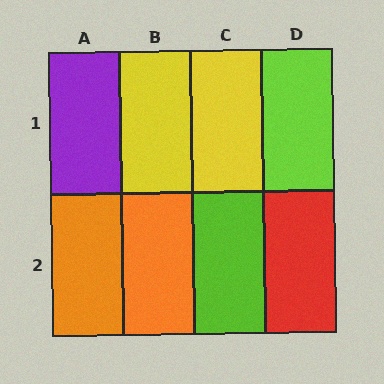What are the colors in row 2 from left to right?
Orange, orange, lime, red.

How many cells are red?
1 cell is red.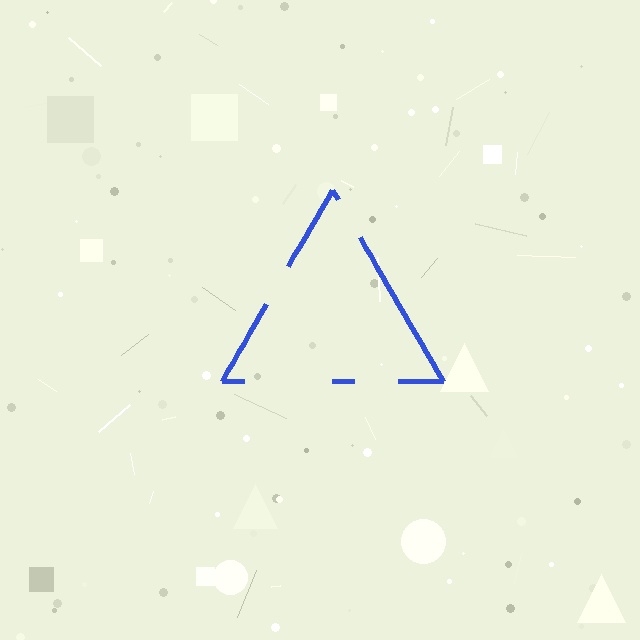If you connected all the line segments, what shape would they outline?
They would outline a triangle.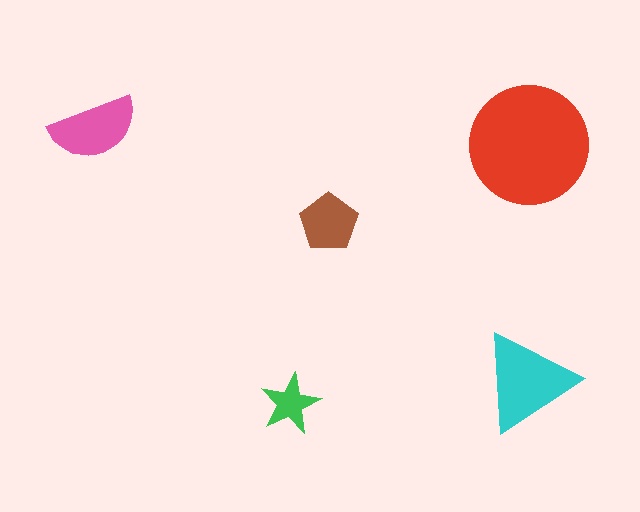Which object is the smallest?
The green star.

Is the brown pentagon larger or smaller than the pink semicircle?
Smaller.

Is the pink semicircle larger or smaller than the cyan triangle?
Smaller.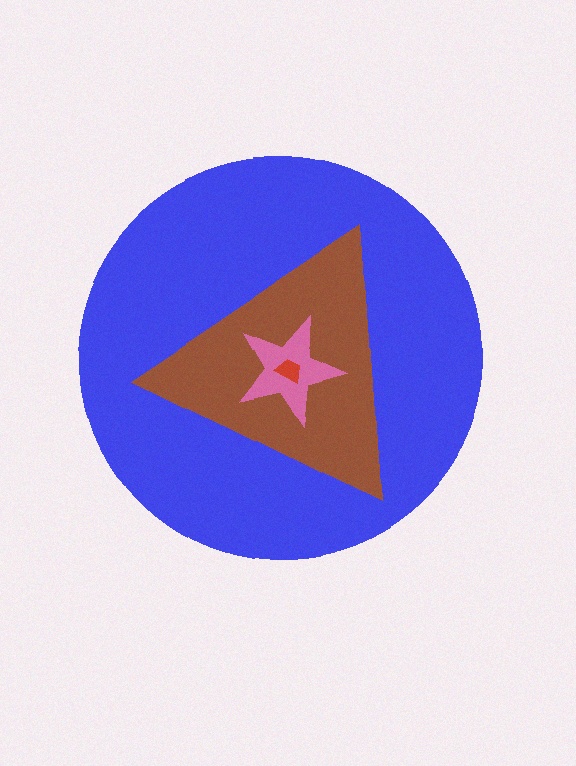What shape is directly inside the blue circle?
The brown triangle.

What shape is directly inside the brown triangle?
The pink star.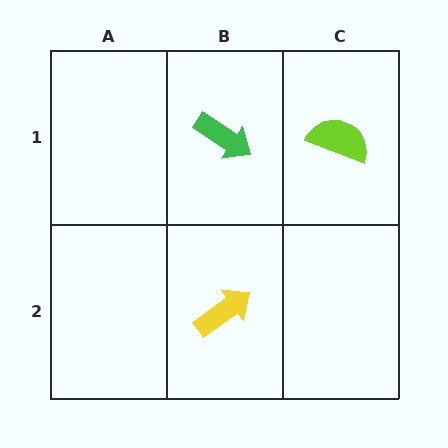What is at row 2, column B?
A yellow arrow.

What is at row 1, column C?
A lime semicircle.